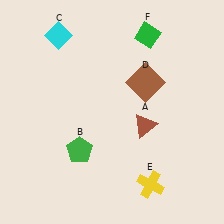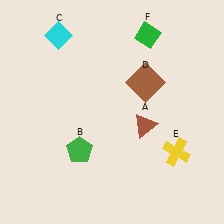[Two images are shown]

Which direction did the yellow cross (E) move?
The yellow cross (E) moved up.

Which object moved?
The yellow cross (E) moved up.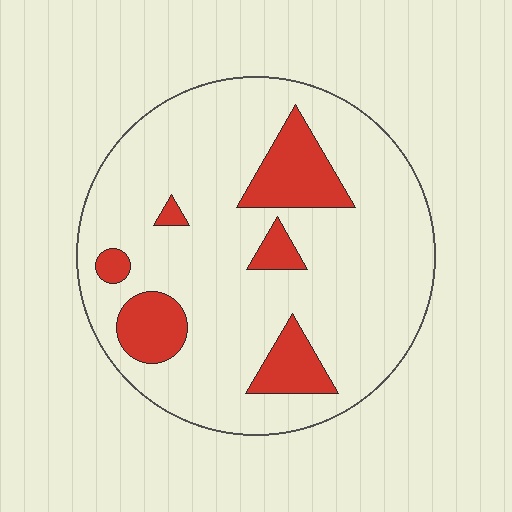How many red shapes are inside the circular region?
6.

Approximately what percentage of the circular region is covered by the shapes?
Approximately 15%.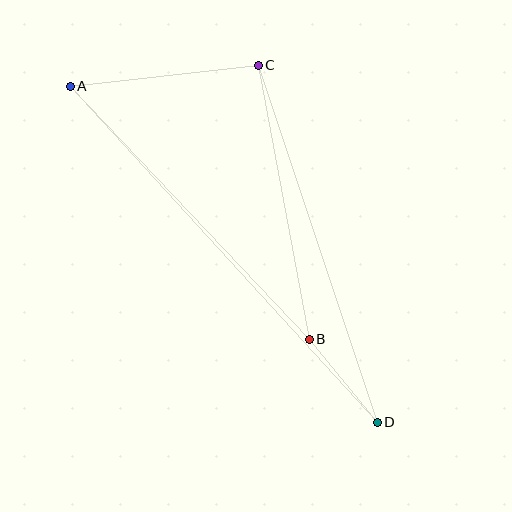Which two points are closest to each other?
Points B and D are closest to each other.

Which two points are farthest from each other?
Points A and D are farthest from each other.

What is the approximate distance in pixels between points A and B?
The distance between A and B is approximately 348 pixels.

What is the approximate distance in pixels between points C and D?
The distance between C and D is approximately 376 pixels.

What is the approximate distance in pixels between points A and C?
The distance between A and C is approximately 189 pixels.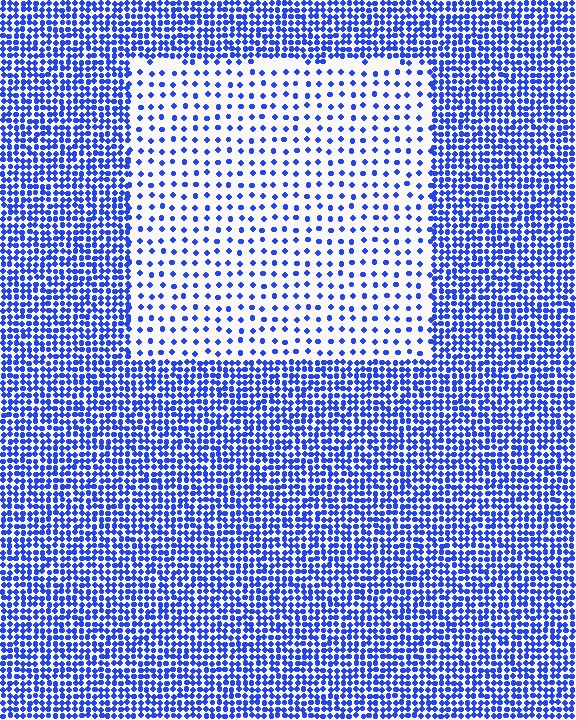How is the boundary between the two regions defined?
The boundary is defined by a change in element density (approximately 2.9x ratio). All elements are the same color, size, and shape.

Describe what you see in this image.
The image contains small blue elements arranged at two different densities. A rectangle-shaped region is visible where the elements are less densely packed than the surrounding area.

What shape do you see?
I see a rectangle.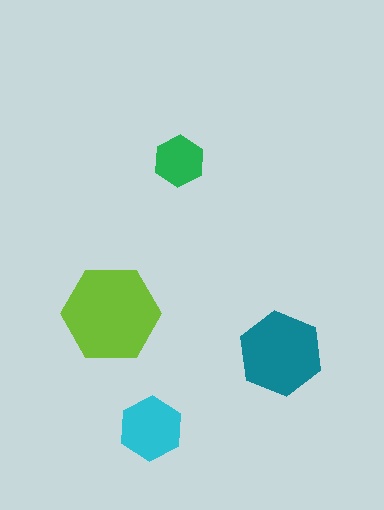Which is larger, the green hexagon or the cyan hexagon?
The cyan one.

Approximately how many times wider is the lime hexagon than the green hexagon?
About 2 times wider.